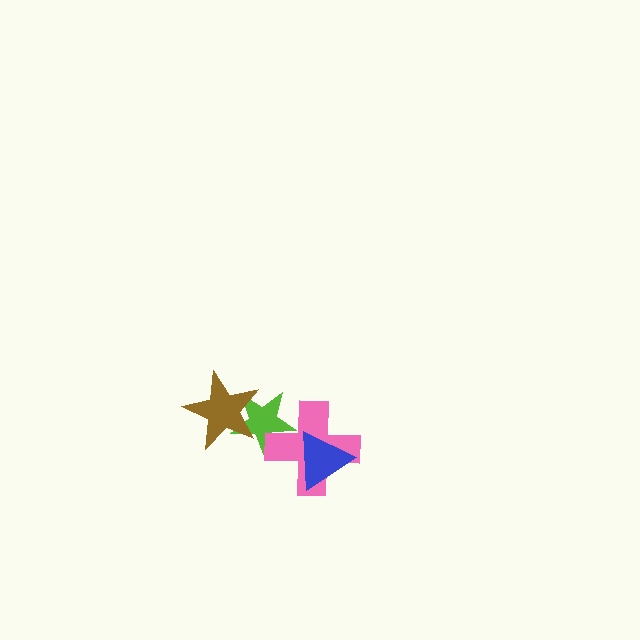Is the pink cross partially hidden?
Yes, it is partially covered by another shape.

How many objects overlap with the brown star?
1 object overlaps with the brown star.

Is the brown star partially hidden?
No, no other shape covers it.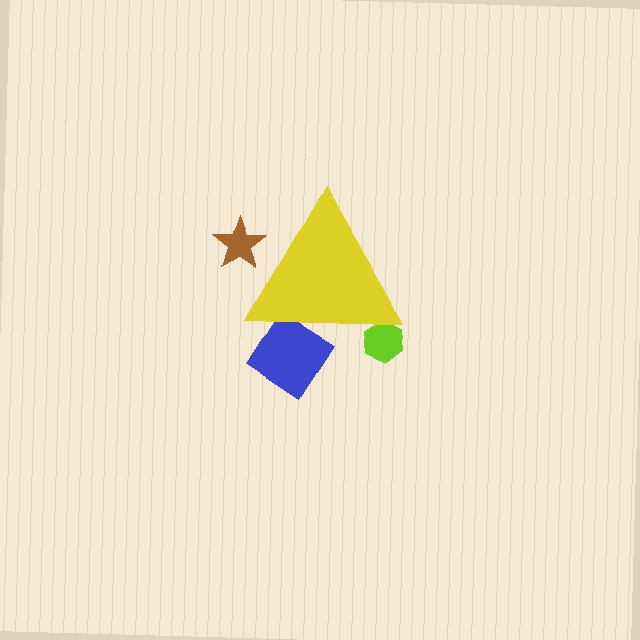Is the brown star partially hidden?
Yes, the brown star is partially hidden behind the yellow triangle.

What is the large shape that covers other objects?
A yellow triangle.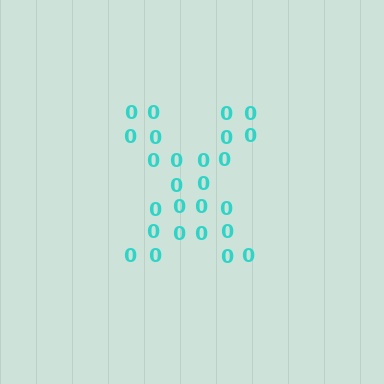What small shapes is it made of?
It is made of small digit 0's.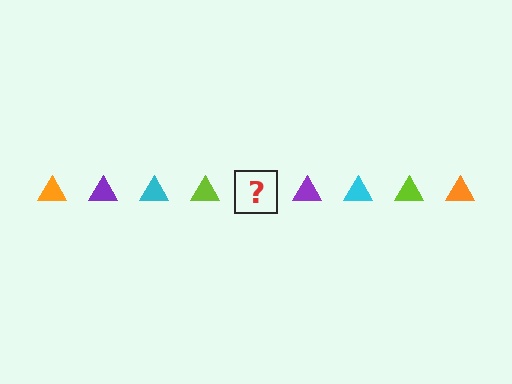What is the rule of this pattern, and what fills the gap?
The rule is that the pattern cycles through orange, purple, cyan, lime triangles. The gap should be filled with an orange triangle.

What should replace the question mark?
The question mark should be replaced with an orange triangle.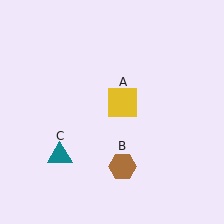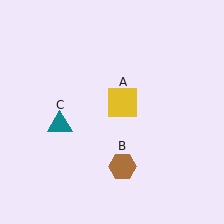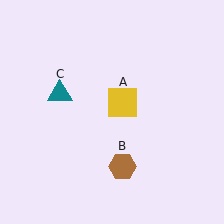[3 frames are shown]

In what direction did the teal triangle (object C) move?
The teal triangle (object C) moved up.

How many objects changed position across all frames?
1 object changed position: teal triangle (object C).